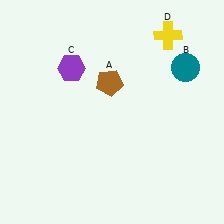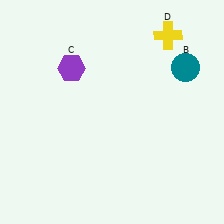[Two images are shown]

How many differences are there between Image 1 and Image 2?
There is 1 difference between the two images.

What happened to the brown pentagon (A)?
The brown pentagon (A) was removed in Image 2. It was in the top-left area of Image 1.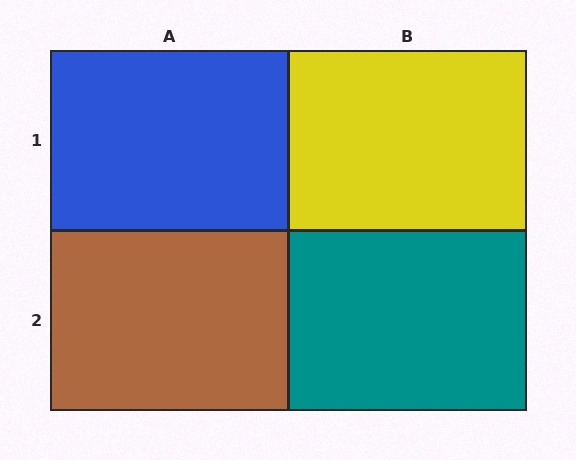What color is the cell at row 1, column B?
Yellow.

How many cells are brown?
1 cell is brown.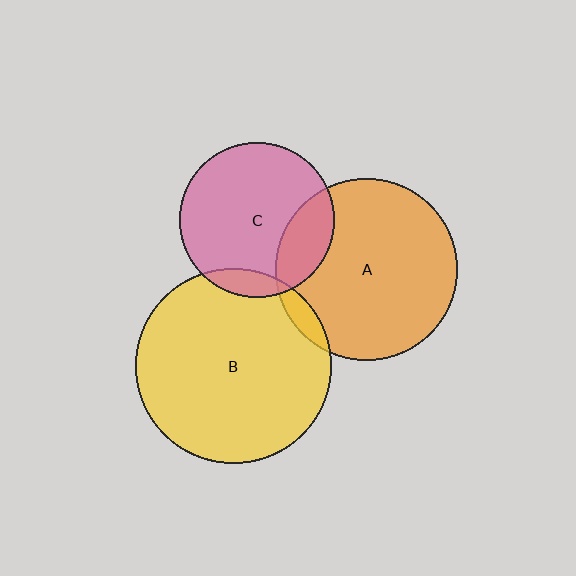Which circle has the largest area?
Circle B (yellow).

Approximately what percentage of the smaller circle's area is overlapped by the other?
Approximately 20%.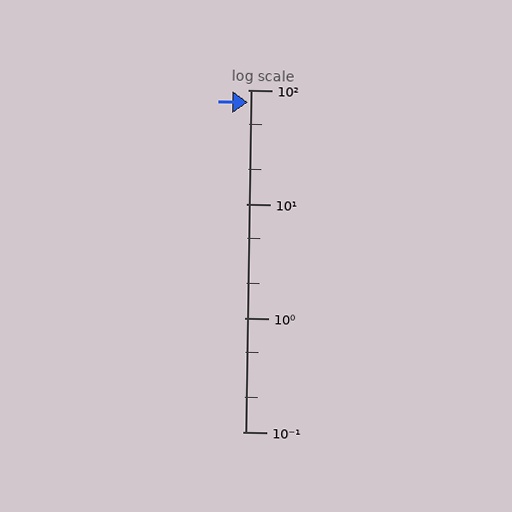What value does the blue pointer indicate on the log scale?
The pointer indicates approximately 78.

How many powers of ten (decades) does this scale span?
The scale spans 3 decades, from 0.1 to 100.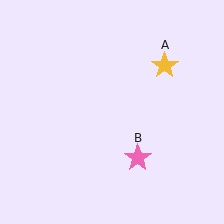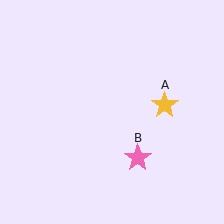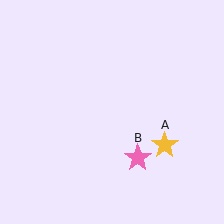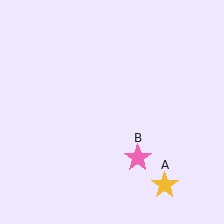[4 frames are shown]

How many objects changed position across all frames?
1 object changed position: yellow star (object A).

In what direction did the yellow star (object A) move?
The yellow star (object A) moved down.